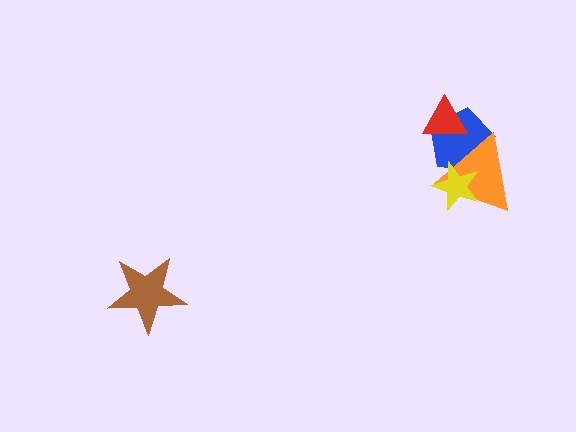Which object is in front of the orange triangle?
The yellow star is in front of the orange triangle.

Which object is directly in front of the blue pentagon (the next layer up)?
The orange triangle is directly in front of the blue pentagon.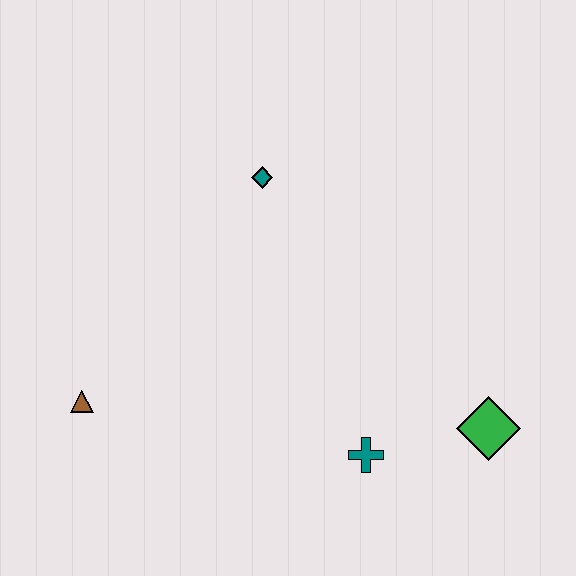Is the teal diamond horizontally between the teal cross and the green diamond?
No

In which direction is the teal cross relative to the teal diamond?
The teal cross is below the teal diamond.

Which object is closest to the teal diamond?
The brown triangle is closest to the teal diamond.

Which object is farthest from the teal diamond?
The green diamond is farthest from the teal diamond.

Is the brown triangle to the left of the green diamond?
Yes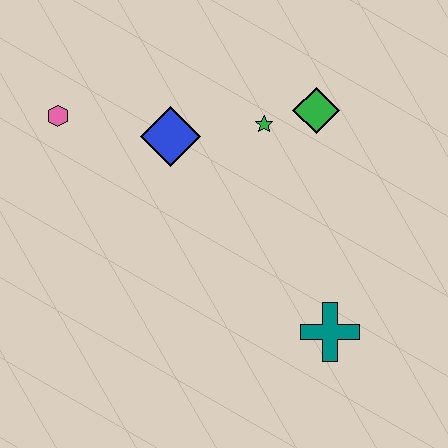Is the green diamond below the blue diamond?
No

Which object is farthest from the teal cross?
The pink hexagon is farthest from the teal cross.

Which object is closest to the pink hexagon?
The blue diamond is closest to the pink hexagon.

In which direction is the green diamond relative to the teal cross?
The green diamond is above the teal cross.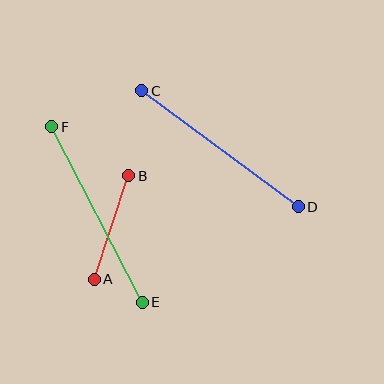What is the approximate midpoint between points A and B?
The midpoint is at approximately (112, 228) pixels.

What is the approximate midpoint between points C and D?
The midpoint is at approximately (220, 149) pixels.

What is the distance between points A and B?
The distance is approximately 110 pixels.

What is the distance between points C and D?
The distance is approximately 195 pixels.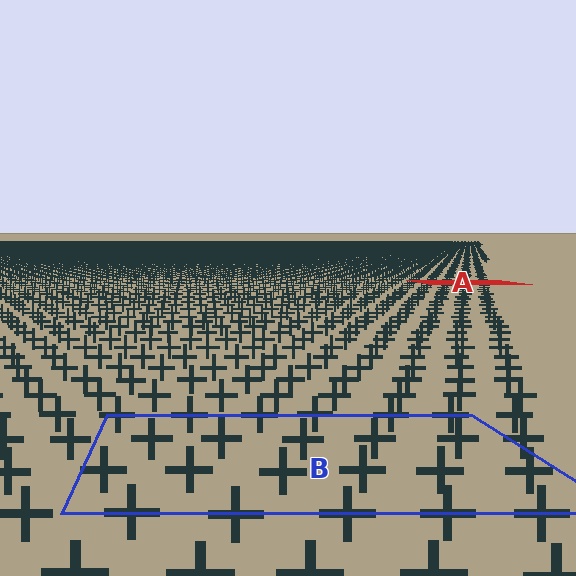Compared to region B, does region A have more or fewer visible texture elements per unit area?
Region A has more texture elements per unit area — they are packed more densely because it is farther away.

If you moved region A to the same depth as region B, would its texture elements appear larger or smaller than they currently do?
They would appear larger. At a closer depth, the same texture elements are projected at a bigger on-screen size.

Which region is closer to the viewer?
Region B is closer. The texture elements there are larger and more spread out.